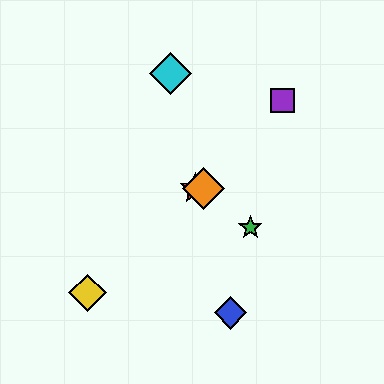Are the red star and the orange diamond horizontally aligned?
Yes, both are at y≈189.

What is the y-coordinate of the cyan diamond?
The cyan diamond is at y≈74.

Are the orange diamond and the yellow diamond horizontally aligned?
No, the orange diamond is at y≈189 and the yellow diamond is at y≈293.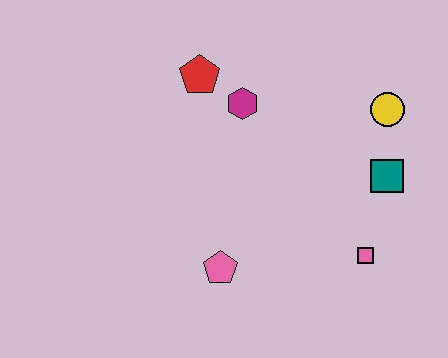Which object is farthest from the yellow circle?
The pink pentagon is farthest from the yellow circle.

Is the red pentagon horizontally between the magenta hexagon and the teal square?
No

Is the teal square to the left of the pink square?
No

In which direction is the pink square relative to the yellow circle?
The pink square is below the yellow circle.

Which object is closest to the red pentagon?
The magenta hexagon is closest to the red pentagon.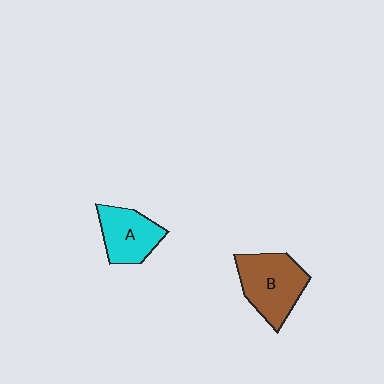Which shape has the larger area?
Shape B (brown).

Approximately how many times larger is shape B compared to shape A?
Approximately 1.3 times.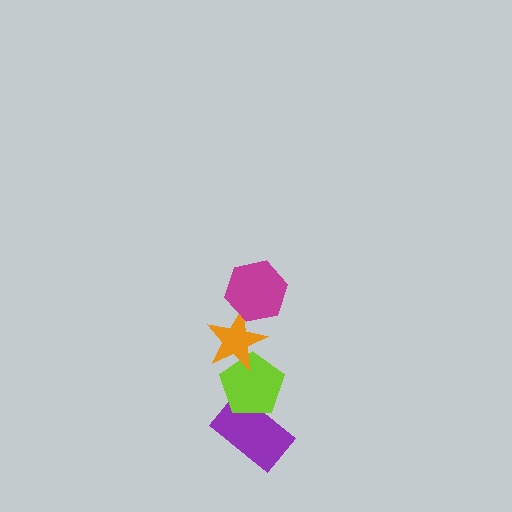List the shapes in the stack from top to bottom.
From top to bottom: the magenta hexagon, the orange star, the lime pentagon, the purple rectangle.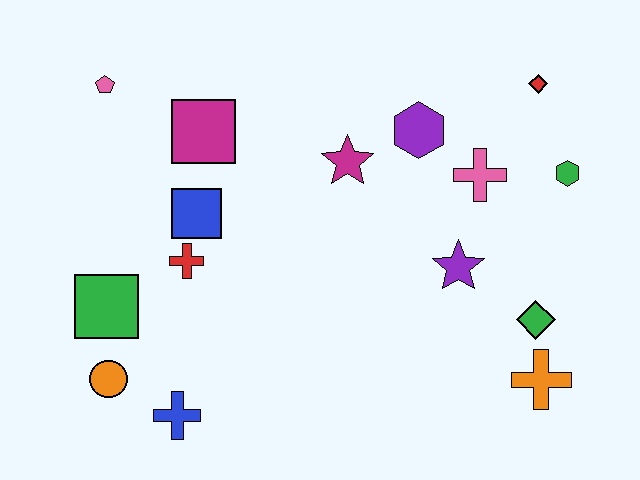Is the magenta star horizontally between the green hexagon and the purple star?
No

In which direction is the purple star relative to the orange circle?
The purple star is to the right of the orange circle.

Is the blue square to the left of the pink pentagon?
No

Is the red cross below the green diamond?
No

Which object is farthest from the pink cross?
The orange circle is farthest from the pink cross.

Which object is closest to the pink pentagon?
The magenta square is closest to the pink pentagon.